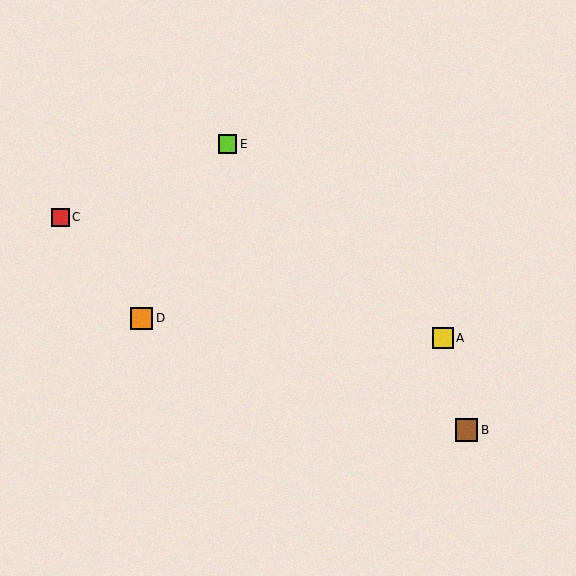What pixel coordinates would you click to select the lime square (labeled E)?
Click at (228, 144) to select the lime square E.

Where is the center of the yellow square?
The center of the yellow square is at (443, 338).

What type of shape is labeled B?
Shape B is a brown square.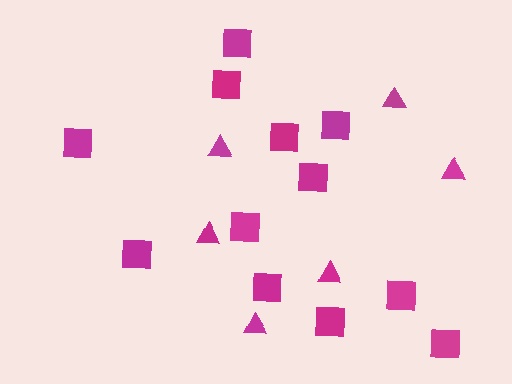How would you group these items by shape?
There are 2 groups: one group of squares (12) and one group of triangles (6).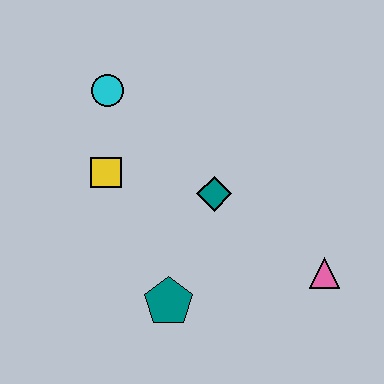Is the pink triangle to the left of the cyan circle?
No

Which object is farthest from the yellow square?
The pink triangle is farthest from the yellow square.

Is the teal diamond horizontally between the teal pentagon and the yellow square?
No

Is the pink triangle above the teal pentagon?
Yes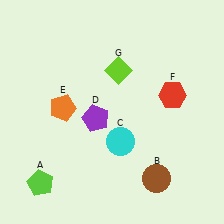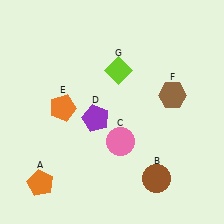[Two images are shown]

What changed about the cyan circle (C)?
In Image 1, C is cyan. In Image 2, it changed to pink.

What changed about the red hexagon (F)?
In Image 1, F is red. In Image 2, it changed to brown.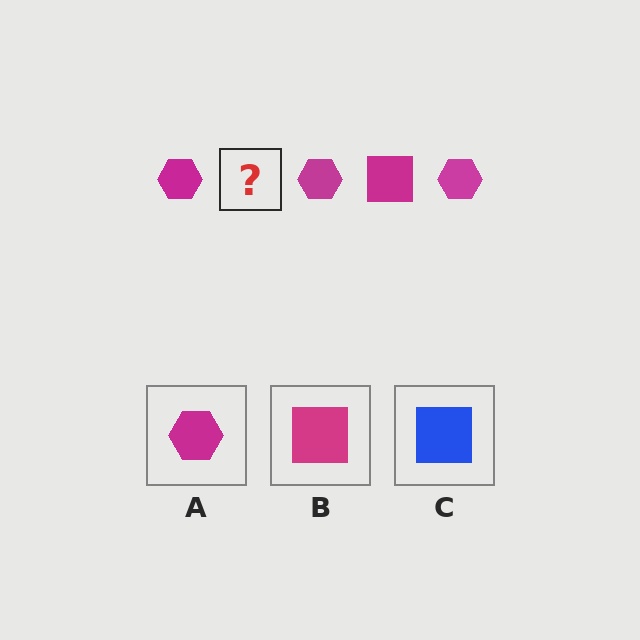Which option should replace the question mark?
Option B.